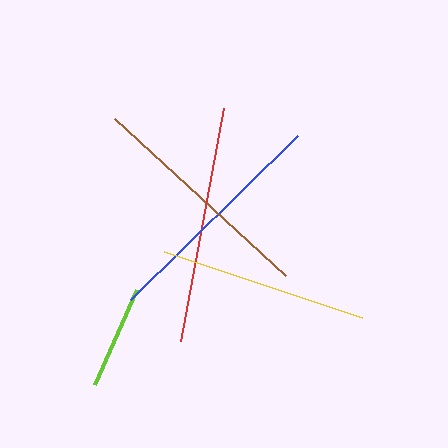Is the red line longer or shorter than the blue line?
The red line is longer than the blue line.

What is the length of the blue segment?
The blue segment is approximately 234 pixels long.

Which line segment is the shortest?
The lime line is the shortest at approximately 103 pixels.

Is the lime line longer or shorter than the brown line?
The brown line is longer than the lime line.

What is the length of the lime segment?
The lime segment is approximately 103 pixels long.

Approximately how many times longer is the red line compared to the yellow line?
The red line is approximately 1.1 times the length of the yellow line.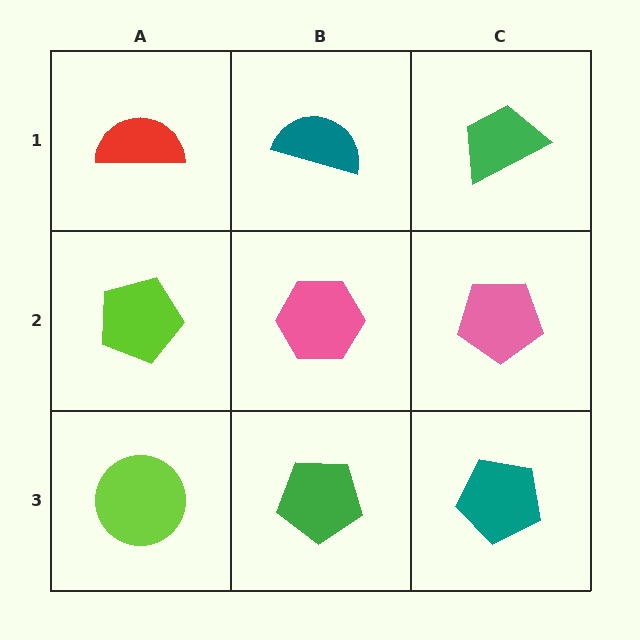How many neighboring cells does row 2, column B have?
4.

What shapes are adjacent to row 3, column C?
A pink pentagon (row 2, column C), a green pentagon (row 3, column B).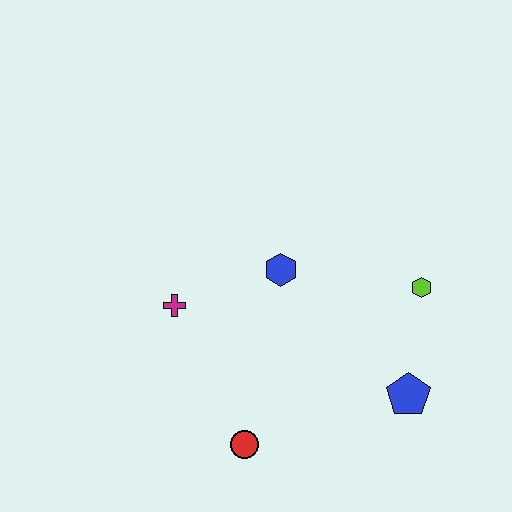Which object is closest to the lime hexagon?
The blue pentagon is closest to the lime hexagon.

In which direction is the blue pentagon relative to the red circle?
The blue pentagon is to the right of the red circle.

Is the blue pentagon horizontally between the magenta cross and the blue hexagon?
No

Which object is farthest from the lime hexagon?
The magenta cross is farthest from the lime hexagon.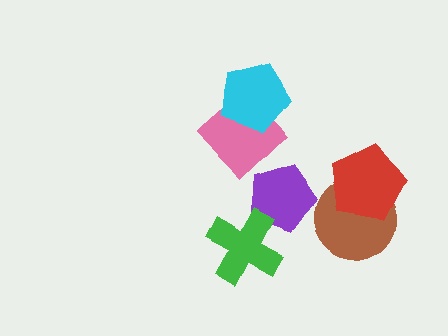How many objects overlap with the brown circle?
1 object overlaps with the brown circle.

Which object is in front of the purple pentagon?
The green cross is in front of the purple pentagon.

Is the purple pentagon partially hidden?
Yes, it is partially covered by another shape.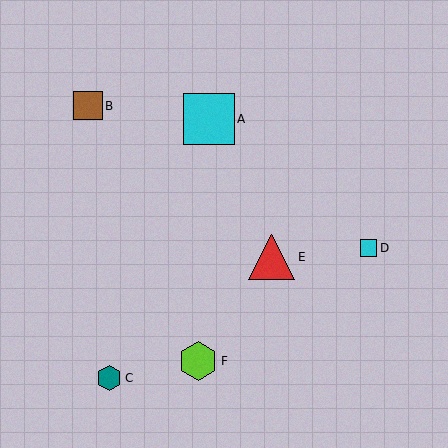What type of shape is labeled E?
Shape E is a red triangle.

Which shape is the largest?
The cyan square (labeled A) is the largest.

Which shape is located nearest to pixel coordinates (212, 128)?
The cyan square (labeled A) at (209, 119) is nearest to that location.